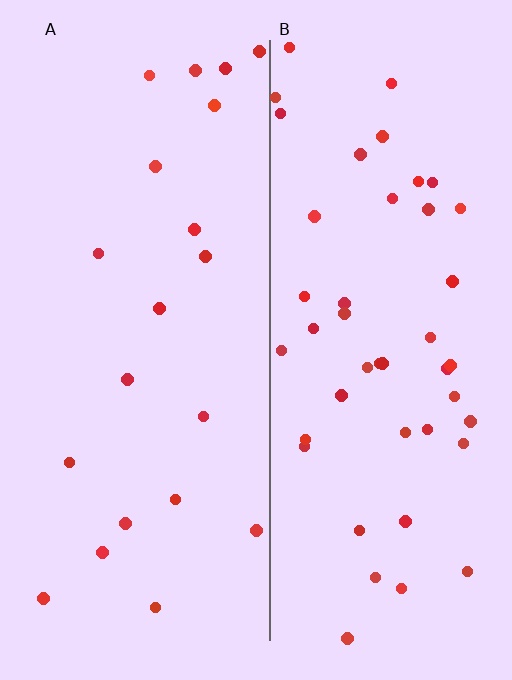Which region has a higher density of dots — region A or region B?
B (the right).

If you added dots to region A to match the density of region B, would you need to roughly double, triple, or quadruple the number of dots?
Approximately double.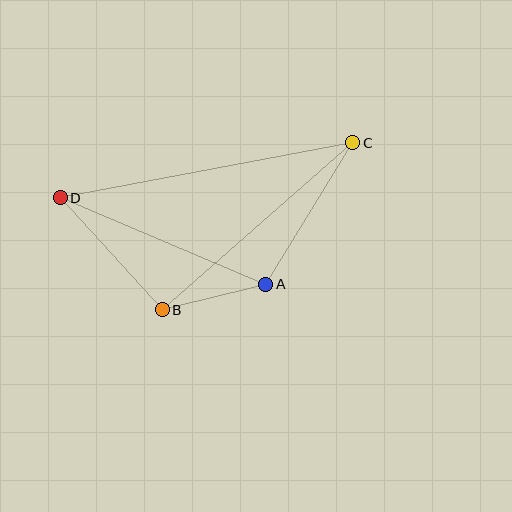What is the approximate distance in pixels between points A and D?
The distance between A and D is approximately 223 pixels.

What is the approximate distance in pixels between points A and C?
The distance between A and C is approximately 167 pixels.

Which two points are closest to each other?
Points A and B are closest to each other.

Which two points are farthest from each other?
Points C and D are farthest from each other.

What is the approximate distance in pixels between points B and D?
The distance between B and D is approximately 151 pixels.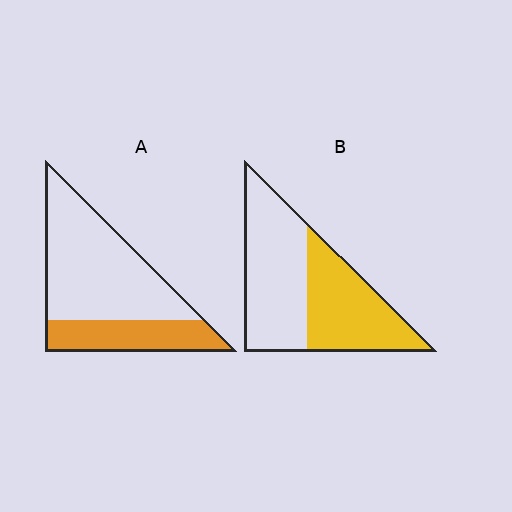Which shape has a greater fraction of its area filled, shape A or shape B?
Shape B.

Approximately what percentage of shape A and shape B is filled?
A is approximately 30% and B is approximately 45%.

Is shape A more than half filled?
No.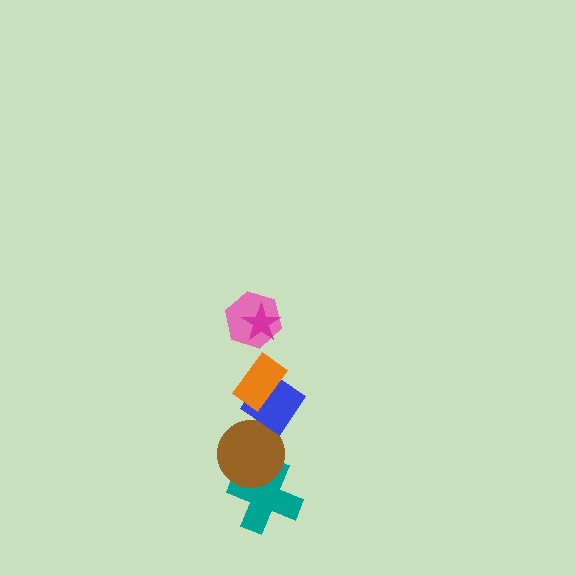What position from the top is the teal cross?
The teal cross is 6th from the top.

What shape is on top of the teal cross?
The brown circle is on top of the teal cross.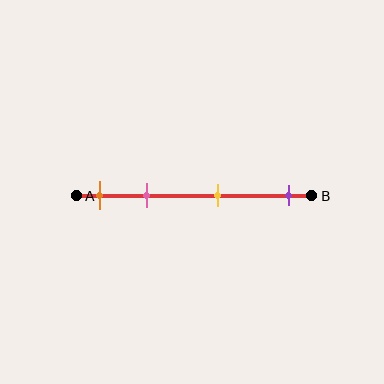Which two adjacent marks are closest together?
The orange and pink marks are the closest adjacent pair.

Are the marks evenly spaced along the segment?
No, the marks are not evenly spaced.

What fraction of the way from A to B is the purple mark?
The purple mark is approximately 90% (0.9) of the way from A to B.